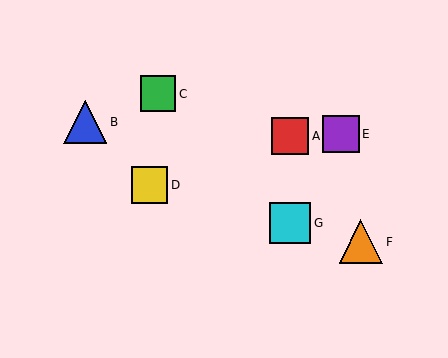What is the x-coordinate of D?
Object D is at x≈150.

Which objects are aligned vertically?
Objects A, G are aligned vertically.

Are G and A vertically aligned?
Yes, both are at x≈290.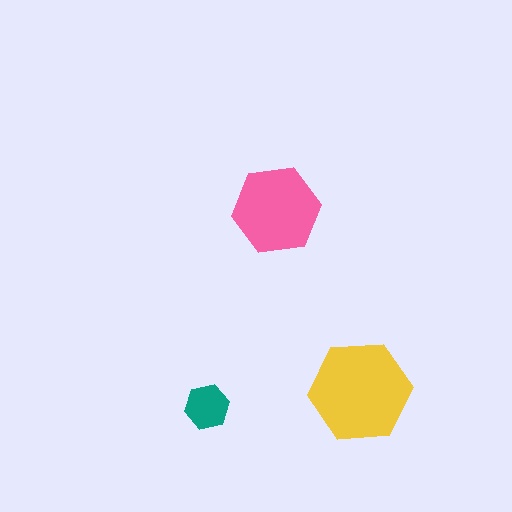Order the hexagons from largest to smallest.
the yellow one, the pink one, the teal one.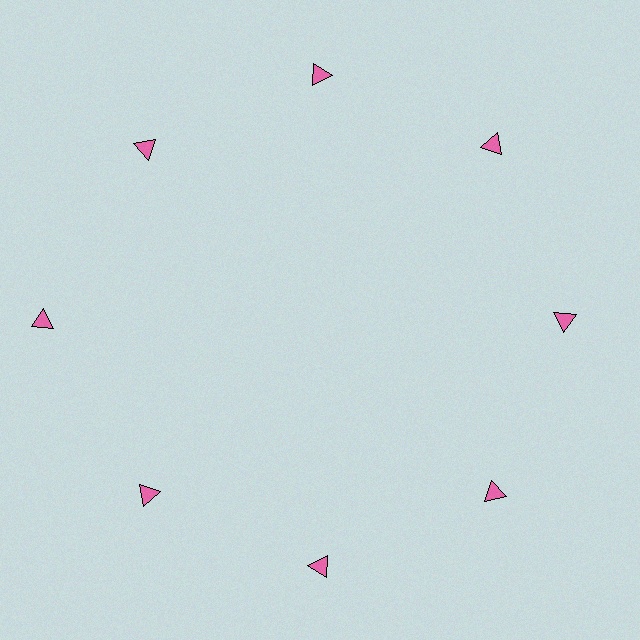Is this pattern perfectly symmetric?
No. The 8 pink triangles are arranged in a ring, but one element near the 9 o'clock position is pushed outward from the center, breaking the 8-fold rotational symmetry.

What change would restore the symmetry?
The symmetry would be restored by moving it inward, back onto the ring so that all 8 triangles sit at equal angles and equal distance from the center.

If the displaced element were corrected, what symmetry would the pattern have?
It would have 8-fold rotational symmetry — the pattern would map onto itself every 45 degrees.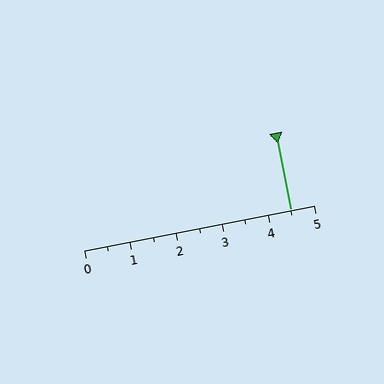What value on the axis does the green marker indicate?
The marker indicates approximately 4.5.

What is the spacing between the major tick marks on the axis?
The major ticks are spaced 1 apart.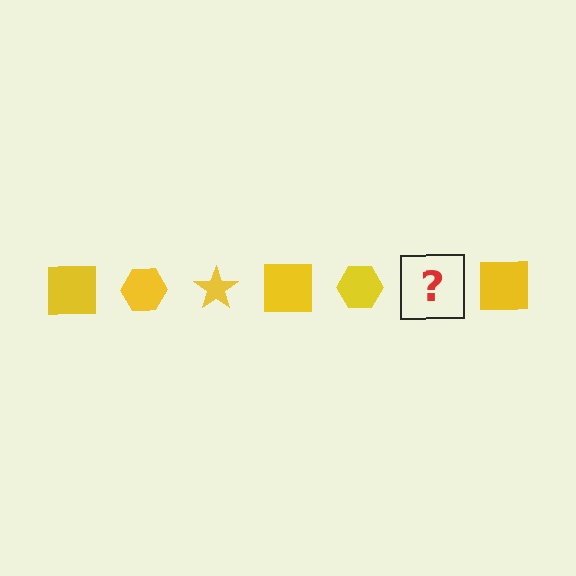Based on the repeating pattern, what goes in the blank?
The blank should be a yellow star.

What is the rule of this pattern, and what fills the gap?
The rule is that the pattern cycles through square, hexagon, star shapes in yellow. The gap should be filled with a yellow star.